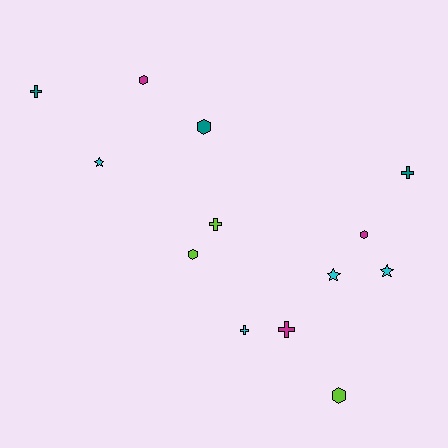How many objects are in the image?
There are 13 objects.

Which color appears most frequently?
Cyan, with 4 objects.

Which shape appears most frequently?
Hexagon, with 5 objects.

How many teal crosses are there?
There are 2 teal crosses.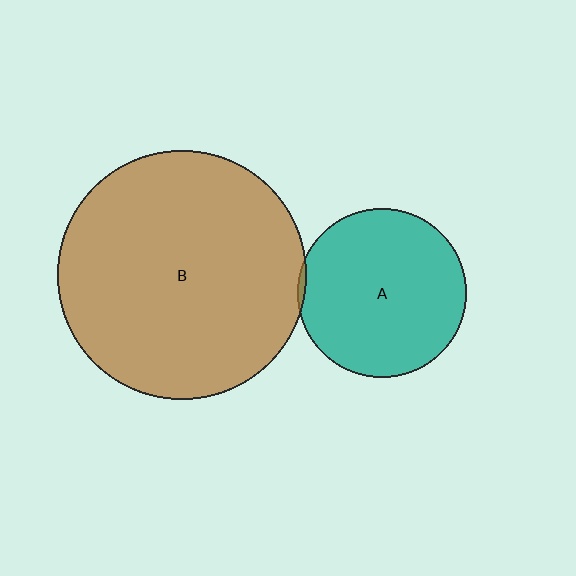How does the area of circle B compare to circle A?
Approximately 2.2 times.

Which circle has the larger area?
Circle B (brown).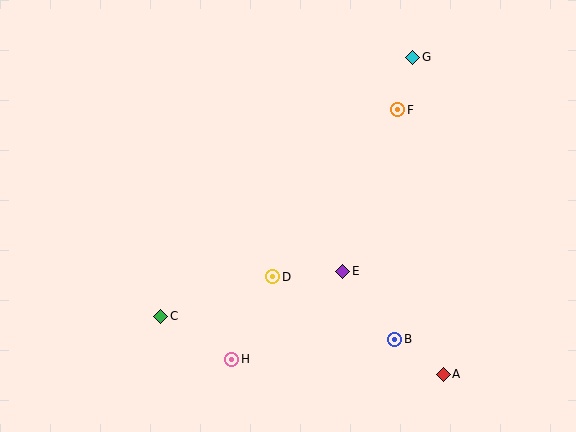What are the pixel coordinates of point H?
Point H is at (232, 359).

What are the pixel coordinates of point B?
Point B is at (395, 339).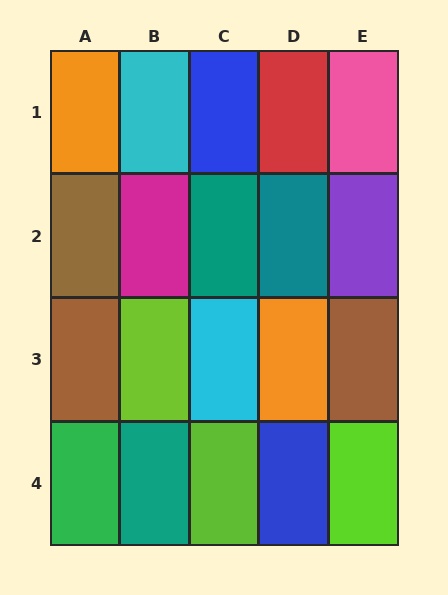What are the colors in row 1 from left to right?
Orange, cyan, blue, red, pink.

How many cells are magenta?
1 cell is magenta.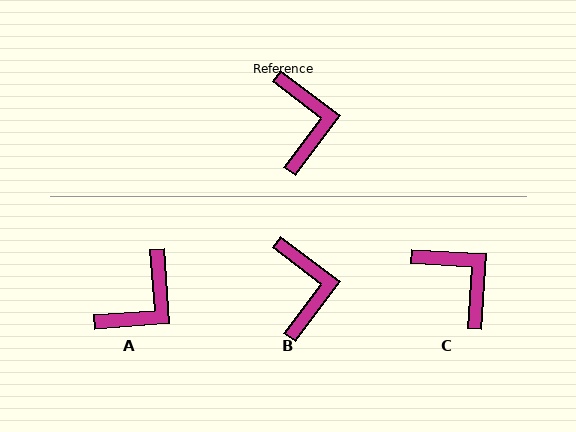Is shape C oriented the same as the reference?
No, it is off by about 34 degrees.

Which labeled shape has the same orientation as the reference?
B.